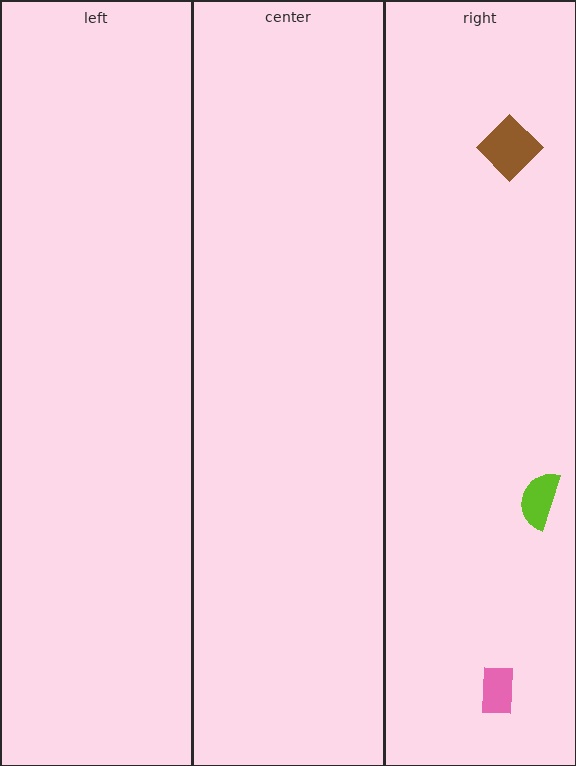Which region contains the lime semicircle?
The right region.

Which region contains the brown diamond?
The right region.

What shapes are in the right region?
The lime semicircle, the pink rectangle, the brown diamond.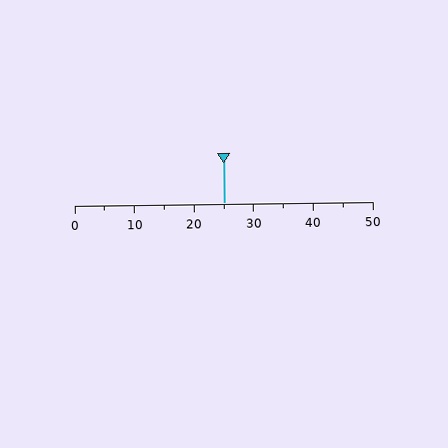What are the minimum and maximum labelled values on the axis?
The axis runs from 0 to 50.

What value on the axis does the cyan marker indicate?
The marker indicates approximately 25.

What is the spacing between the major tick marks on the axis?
The major ticks are spaced 10 apart.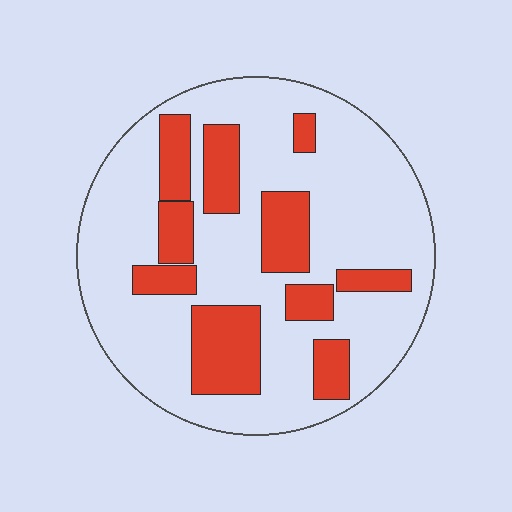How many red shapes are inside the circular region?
10.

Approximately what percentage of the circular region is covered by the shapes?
Approximately 25%.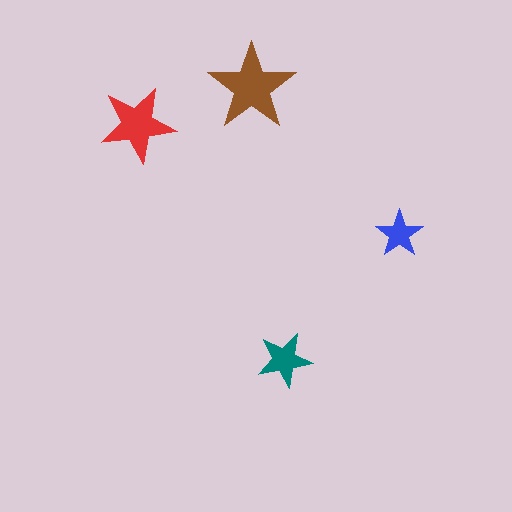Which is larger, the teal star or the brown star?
The brown one.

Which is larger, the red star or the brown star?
The brown one.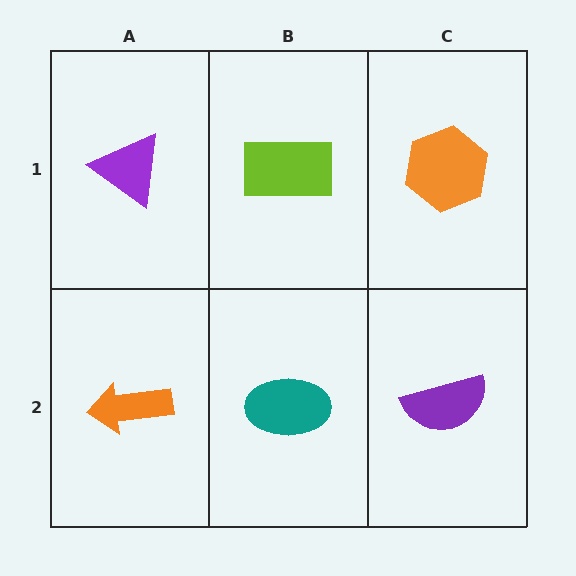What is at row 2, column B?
A teal ellipse.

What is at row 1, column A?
A purple triangle.